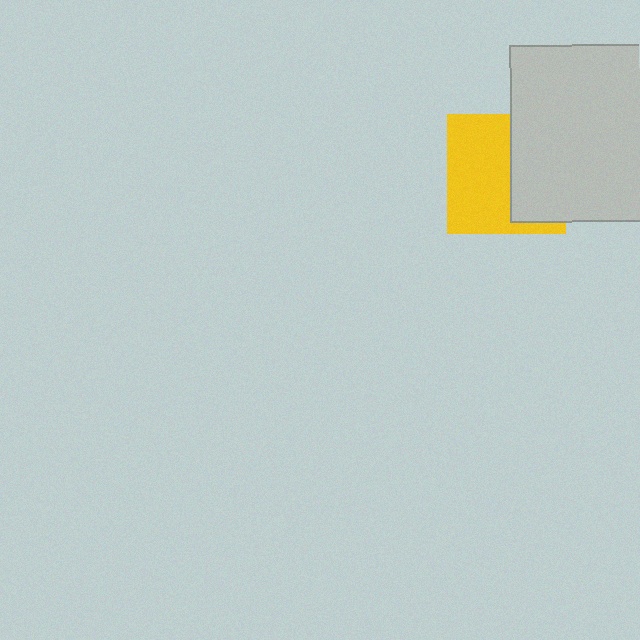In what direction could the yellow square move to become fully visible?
The yellow square could move left. That would shift it out from behind the light gray square entirely.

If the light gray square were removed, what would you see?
You would see the complete yellow square.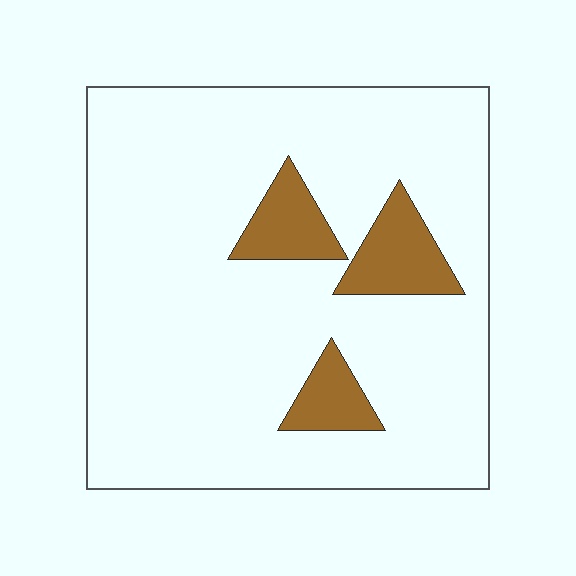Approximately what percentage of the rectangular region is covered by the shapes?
Approximately 10%.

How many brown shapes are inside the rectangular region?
3.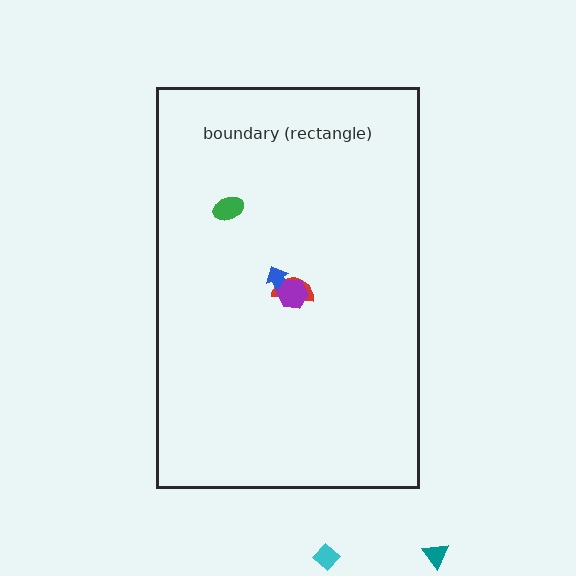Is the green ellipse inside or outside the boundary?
Inside.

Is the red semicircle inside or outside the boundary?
Inside.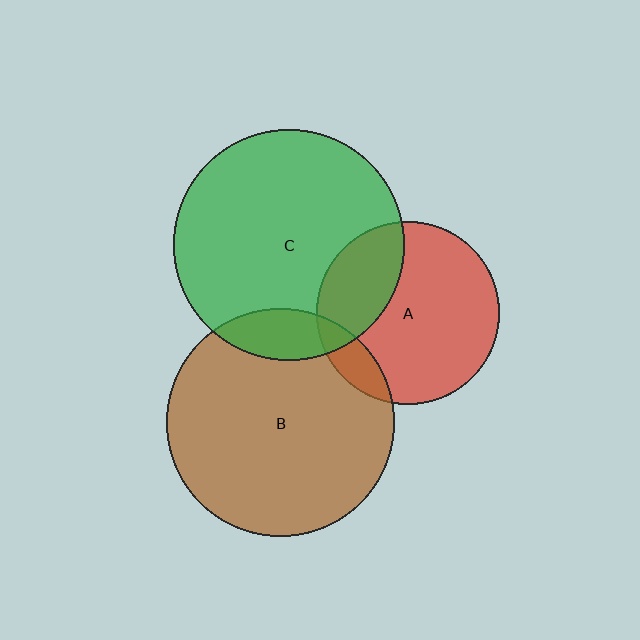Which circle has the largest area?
Circle C (green).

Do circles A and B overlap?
Yes.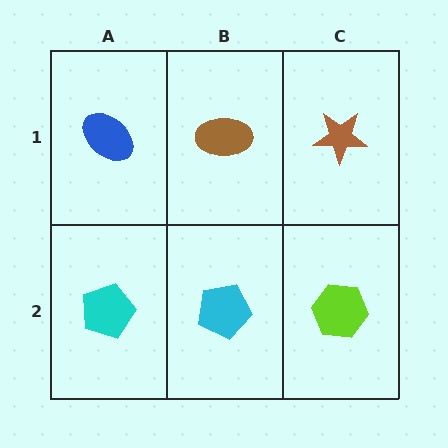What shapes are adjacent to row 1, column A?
A cyan pentagon (row 2, column A), a brown ellipse (row 1, column B).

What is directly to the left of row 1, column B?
A blue ellipse.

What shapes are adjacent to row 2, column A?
A blue ellipse (row 1, column A), a cyan pentagon (row 2, column B).